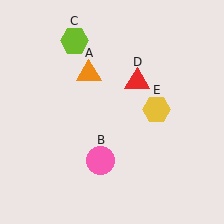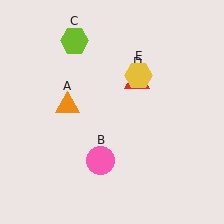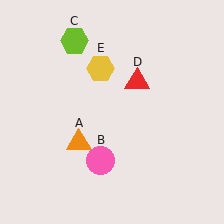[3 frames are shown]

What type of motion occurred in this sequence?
The orange triangle (object A), yellow hexagon (object E) rotated counterclockwise around the center of the scene.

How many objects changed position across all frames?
2 objects changed position: orange triangle (object A), yellow hexagon (object E).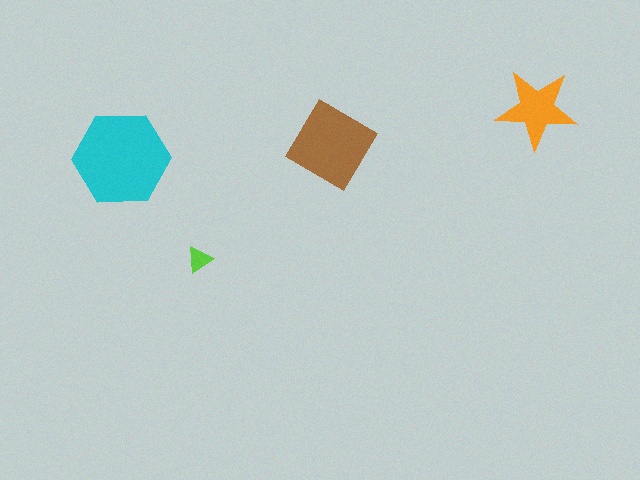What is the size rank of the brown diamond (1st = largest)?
2nd.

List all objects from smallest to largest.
The lime triangle, the orange star, the brown diamond, the cyan hexagon.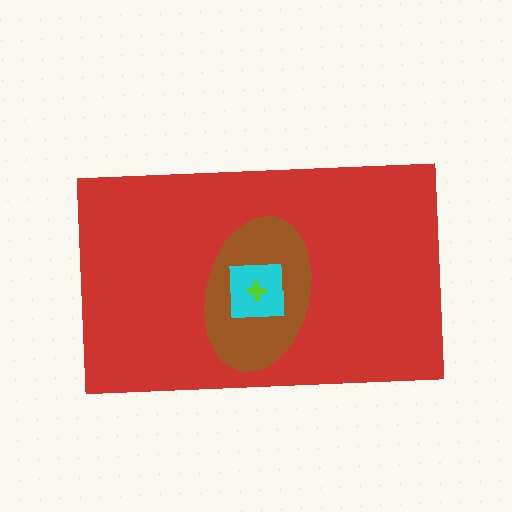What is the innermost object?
The lime cross.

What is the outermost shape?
The red rectangle.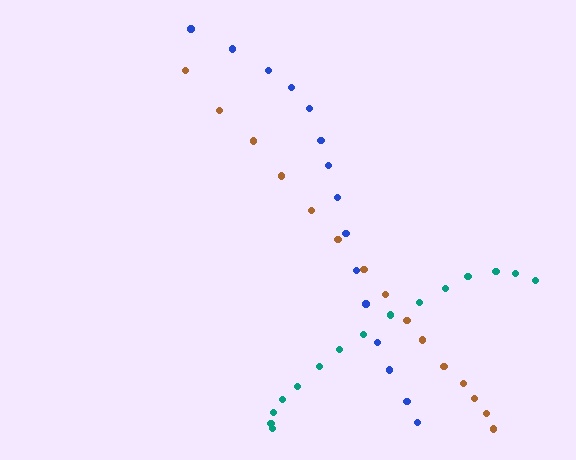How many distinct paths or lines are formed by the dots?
There are 3 distinct paths.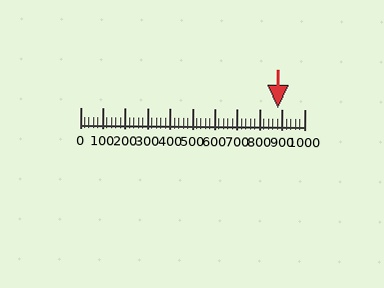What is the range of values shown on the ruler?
The ruler shows values from 0 to 1000.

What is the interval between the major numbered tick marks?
The major tick marks are spaced 100 units apart.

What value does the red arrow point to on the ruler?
The red arrow points to approximately 880.